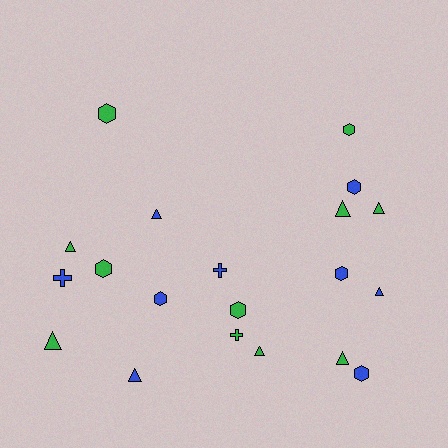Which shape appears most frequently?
Triangle, with 9 objects.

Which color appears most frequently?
Green, with 11 objects.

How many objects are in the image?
There are 20 objects.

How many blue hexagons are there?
There are 4 blue hexagons.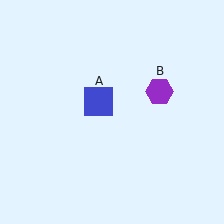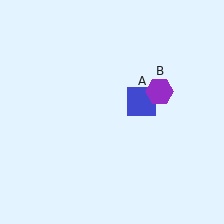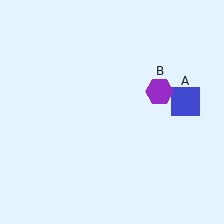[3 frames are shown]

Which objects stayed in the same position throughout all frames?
Purple hexagon (object B) remained stationary.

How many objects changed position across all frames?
1 object changed position: blue square (object A).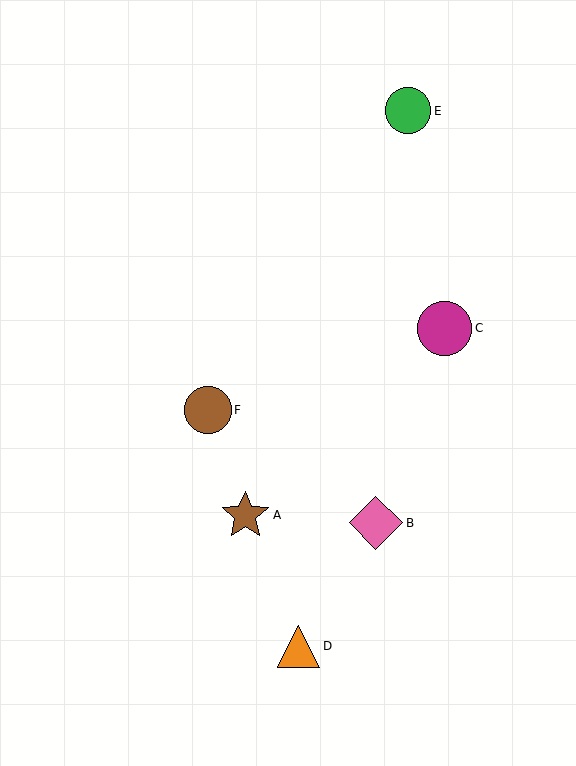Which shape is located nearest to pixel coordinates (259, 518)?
The brown star (labeled A) at (245, 515) is nearest to that location.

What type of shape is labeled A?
Shape A is a brown star.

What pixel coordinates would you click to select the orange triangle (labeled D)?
Click at (299, 646) to select the orange triangle D.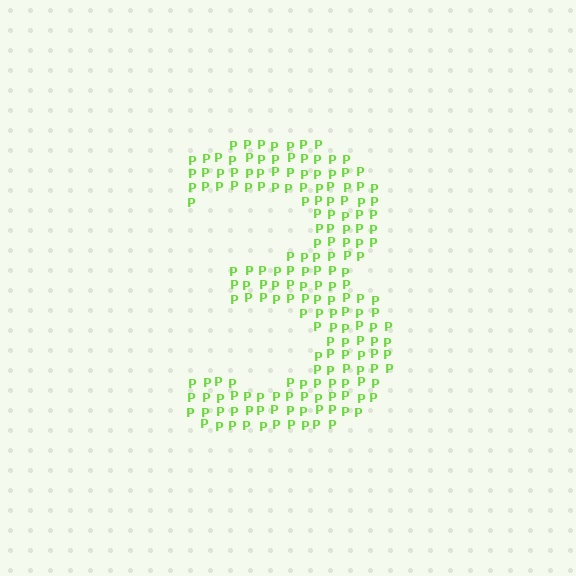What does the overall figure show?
The overall figure shows the digit 3.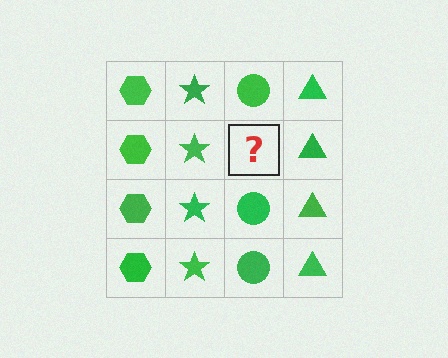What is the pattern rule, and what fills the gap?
The rule is that each column has a consistent shape. The gap should be filled with a green circle.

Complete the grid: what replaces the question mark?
The question mark should be replaced with a green circle.